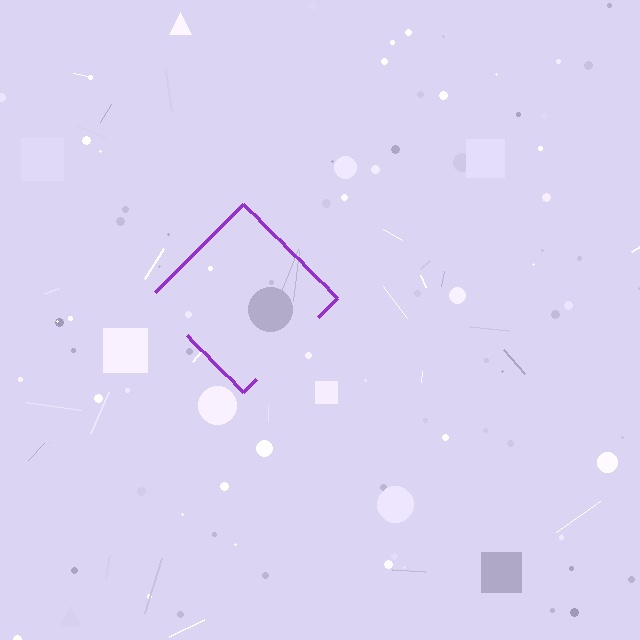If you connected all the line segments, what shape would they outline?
They would outline a diamond.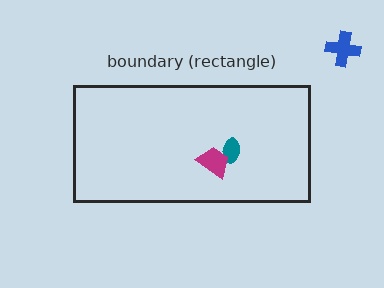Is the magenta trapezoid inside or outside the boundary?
Inside.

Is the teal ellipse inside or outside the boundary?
Inside.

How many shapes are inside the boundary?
2 inside, 1 outside.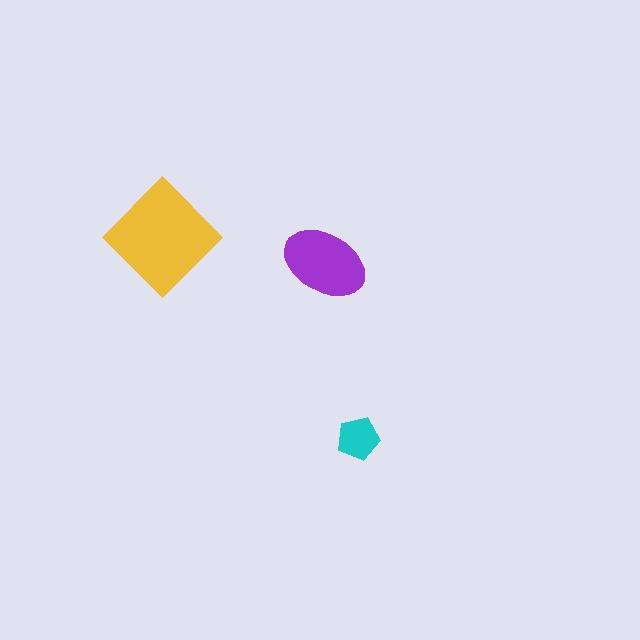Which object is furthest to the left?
The yellow diamond is leftmost.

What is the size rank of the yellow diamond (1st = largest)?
1st.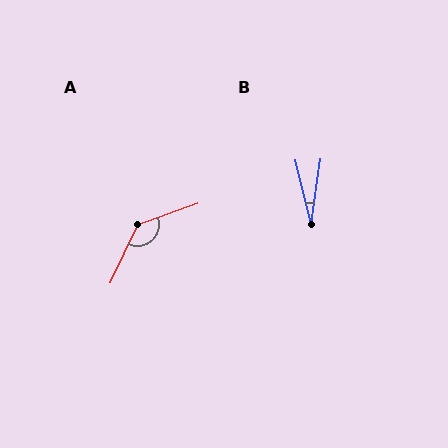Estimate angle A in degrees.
Approximately 134 degrees.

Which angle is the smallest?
B, at approximately 22 degrees.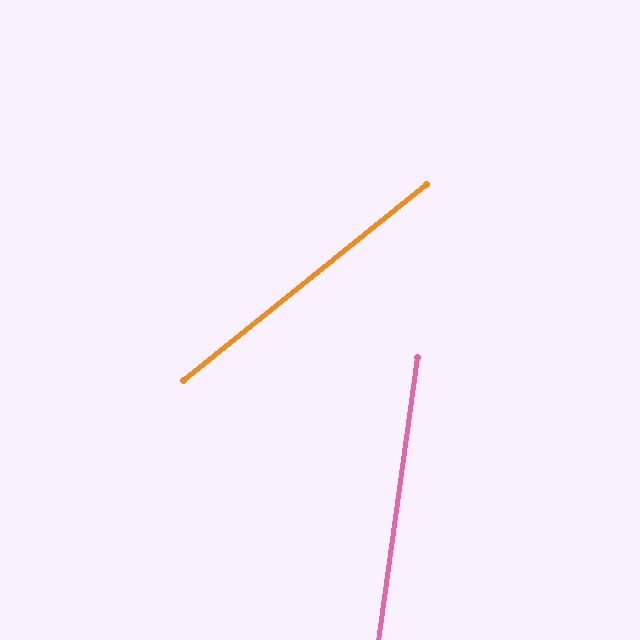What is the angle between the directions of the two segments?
Approximately 43 degrees.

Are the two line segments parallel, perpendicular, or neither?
Neither parallel nor perpendicular — they differ by about 43°.